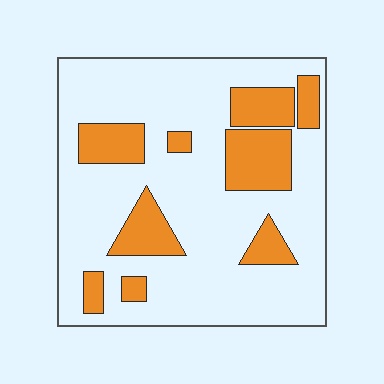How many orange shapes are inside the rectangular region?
9.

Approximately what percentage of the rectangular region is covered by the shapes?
Approximately 25%.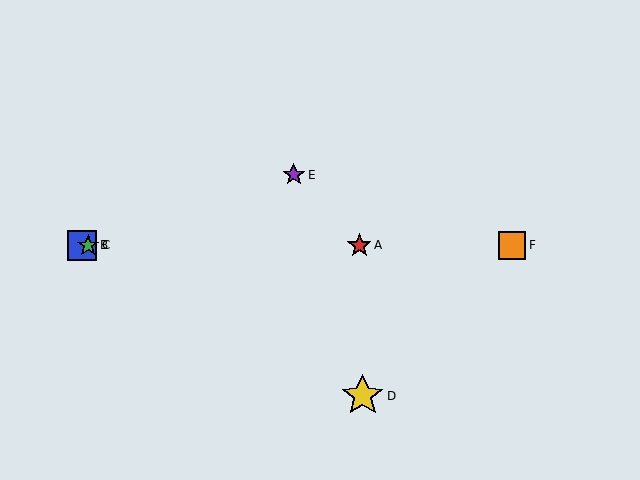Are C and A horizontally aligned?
Yes, both are at y≈245.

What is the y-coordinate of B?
Object B is at y≈245.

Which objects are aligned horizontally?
Objects A, B, C, F are aligned horizontally.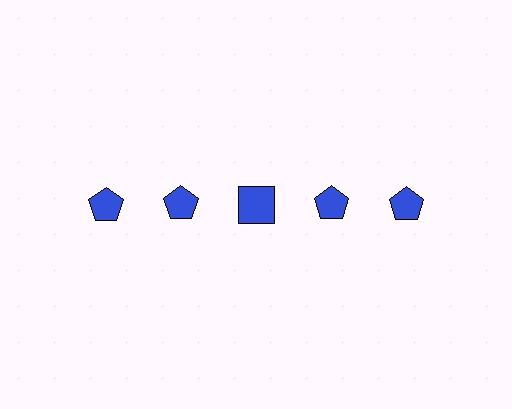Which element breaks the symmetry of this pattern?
The blue square in the top row, center column breaks the symmetry. All other shapes are blue pentagons.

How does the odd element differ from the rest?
It has a different shape: square instead of pentagon.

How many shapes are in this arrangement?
There are 5 shapes arranged in a grid pattern.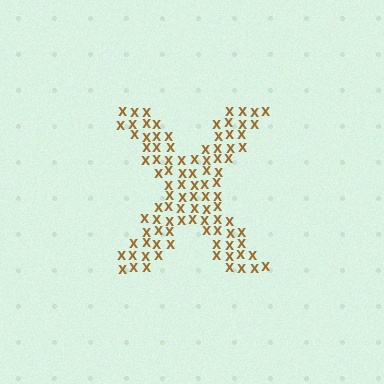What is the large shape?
The large shape is the letter X.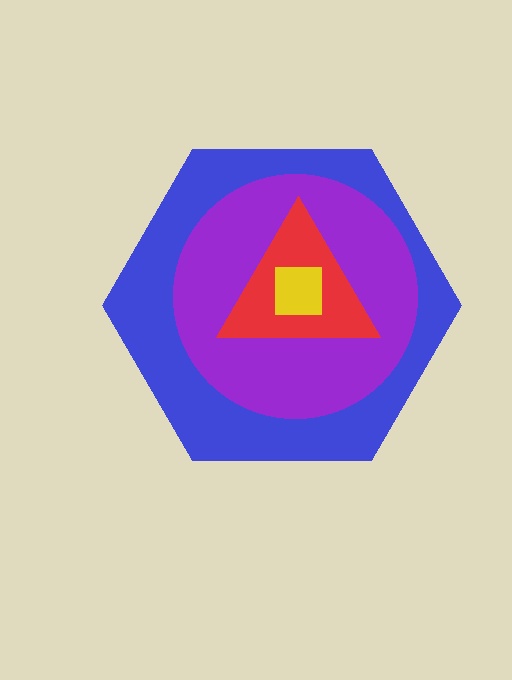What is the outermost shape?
The blue hexagon.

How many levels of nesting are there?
4.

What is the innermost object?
The yellow square.